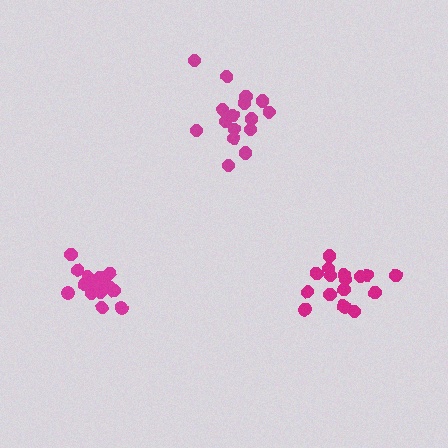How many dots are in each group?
Group 1: 16 dots, Group 2: 17 dots, Group 3: 15 dots (48 total).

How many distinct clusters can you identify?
There are 3 distinct clusters.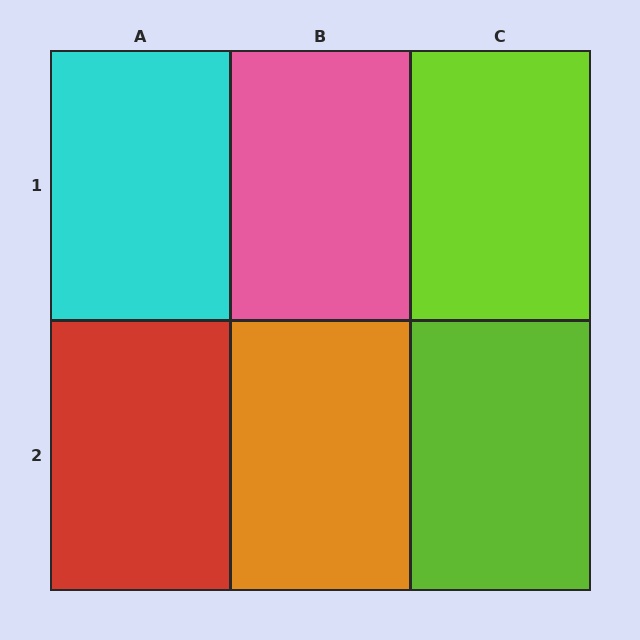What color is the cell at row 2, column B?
Orange.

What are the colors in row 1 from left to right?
Cyan, pink, lime.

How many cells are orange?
1 cell is orange.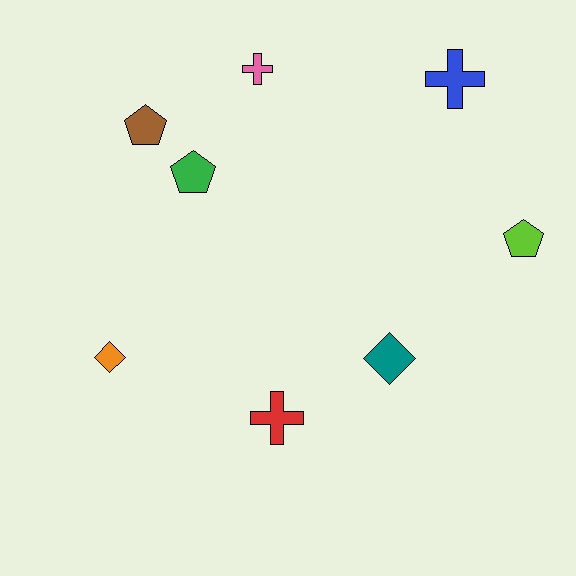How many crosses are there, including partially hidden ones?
There are 3 crosses.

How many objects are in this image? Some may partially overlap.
There are 8 objects.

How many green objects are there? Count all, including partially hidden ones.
There is 1 green object.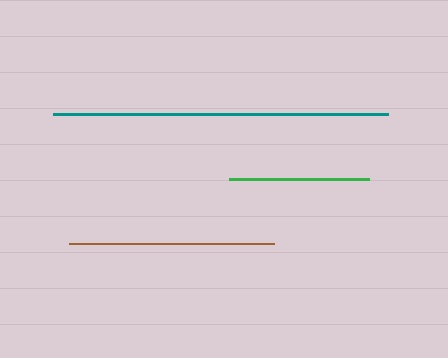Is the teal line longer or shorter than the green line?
The teal line is longer than the green line.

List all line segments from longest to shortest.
From longest to shortest: teal, brown, green.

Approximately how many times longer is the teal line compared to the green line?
The teal line is approximately 2.4 times the length of the green line.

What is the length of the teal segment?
The teal segment is approximately 336 pixels long.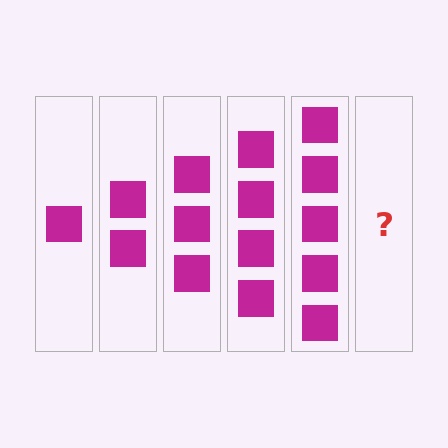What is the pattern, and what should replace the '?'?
The pattern is that each step adds one more square. The '?' should be 6 squares.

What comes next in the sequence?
The next element should be 6 squares.